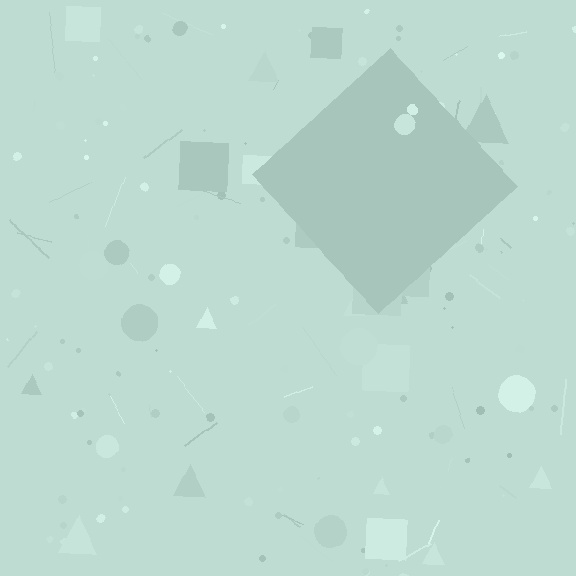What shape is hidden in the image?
A diamond is hidden in the image.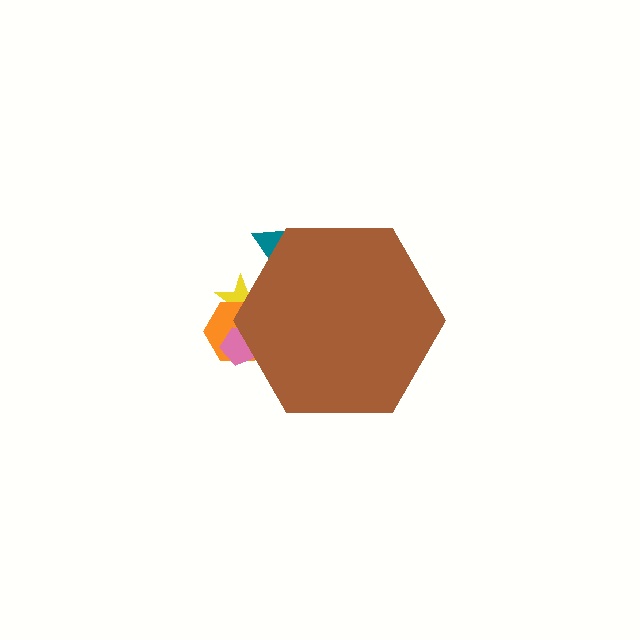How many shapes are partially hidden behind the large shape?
4 shapes are partially hidden.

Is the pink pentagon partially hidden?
Yes, the pink pentagon is partially hidden behind the brown hexagon.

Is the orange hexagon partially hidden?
Yes, the orange hexagon is partially hidden behind the brown hexagon.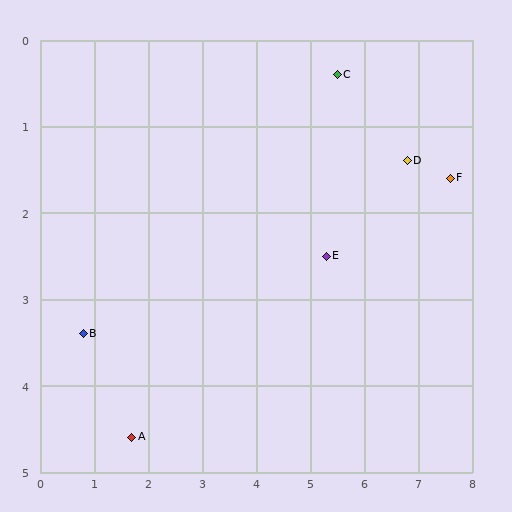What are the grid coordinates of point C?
Point C is at approximately (5.5, 0.4).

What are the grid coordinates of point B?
Point B is at approximately (0.8, 3.4).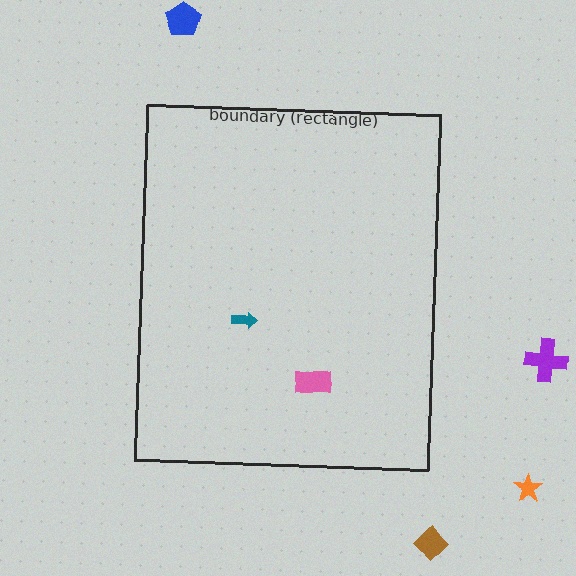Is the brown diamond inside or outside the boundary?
Outside.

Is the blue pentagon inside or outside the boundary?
Outside.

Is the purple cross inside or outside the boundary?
Outside.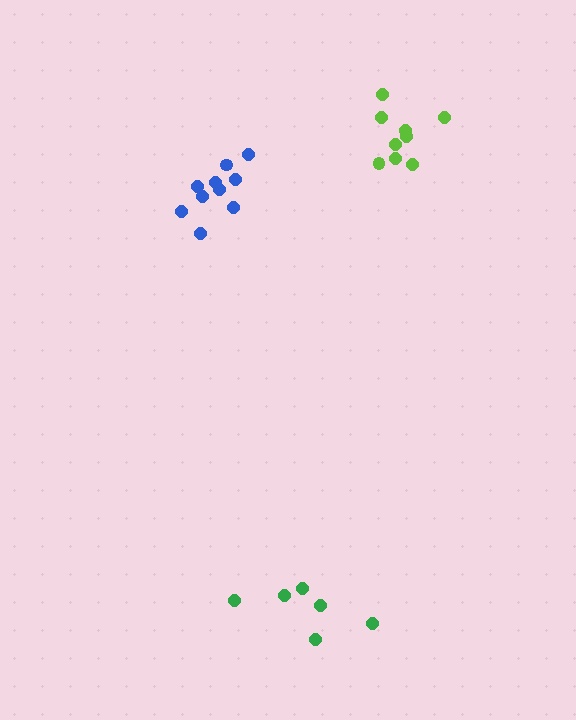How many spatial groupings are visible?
There are 3 spatial groupings.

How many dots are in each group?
Group 1: 10 dots, Group 2: 9 dots, Group 3: 6 dots (25 total).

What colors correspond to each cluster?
The clusters are colored: blue, lime, green.